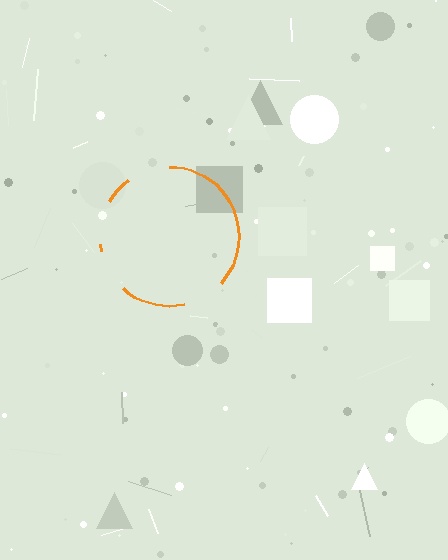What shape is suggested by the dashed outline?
The dashed outline suggests a circle.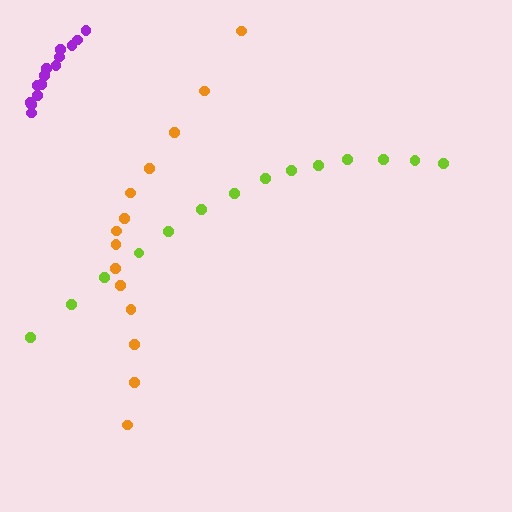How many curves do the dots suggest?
There are 3 distinct paths.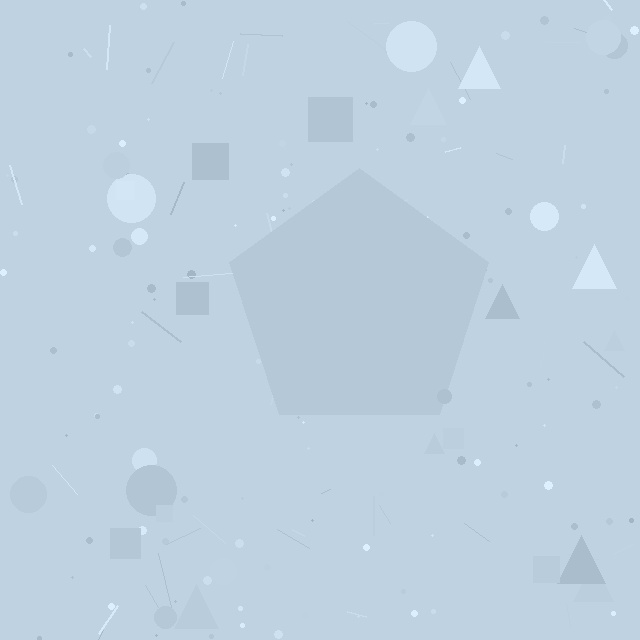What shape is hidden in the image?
A pentagon is hidden in the image.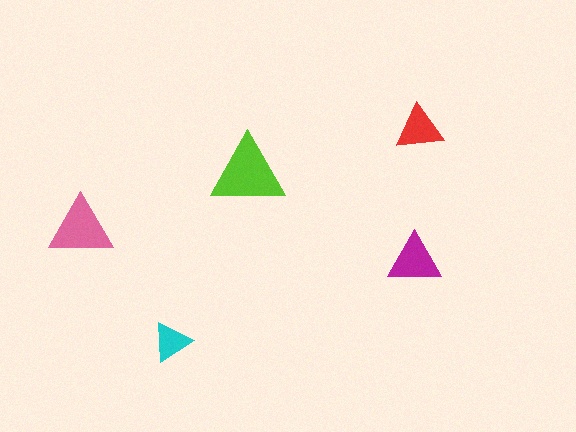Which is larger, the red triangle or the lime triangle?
The lime one.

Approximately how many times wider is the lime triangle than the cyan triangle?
About 2 times wider.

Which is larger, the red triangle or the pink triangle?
The pink one.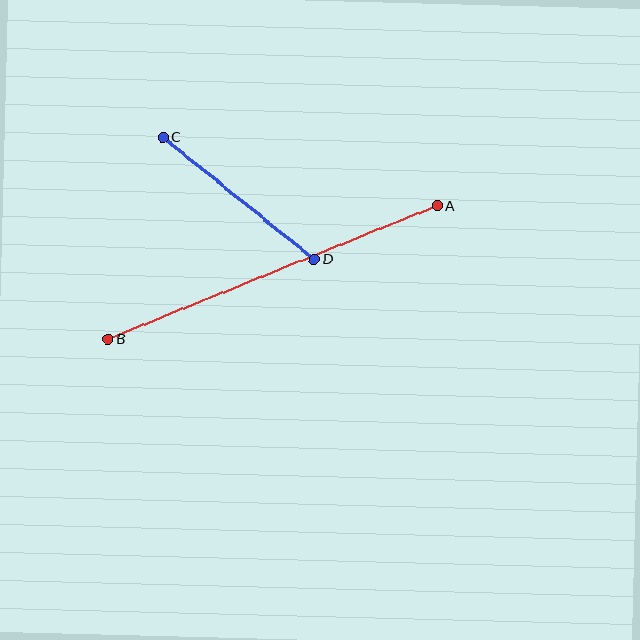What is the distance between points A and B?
The distance is approximately 354 pixels.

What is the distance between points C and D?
The distance is approximately 194 pixels.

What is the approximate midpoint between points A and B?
The midpoint is at approximately (273, 272) pixels.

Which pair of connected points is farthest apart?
Points A and B are farthest apart.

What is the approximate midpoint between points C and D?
The midpoint is at approximately (239, 198) pixels.